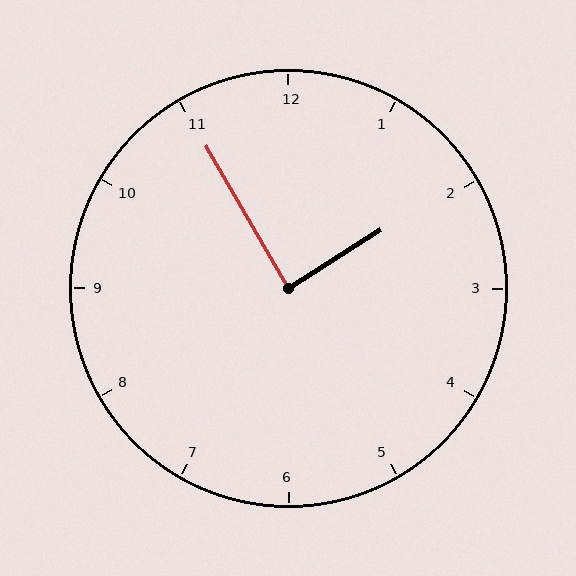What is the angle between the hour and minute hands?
Approximately 88 degrees.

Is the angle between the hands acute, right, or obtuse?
It is right.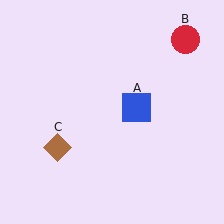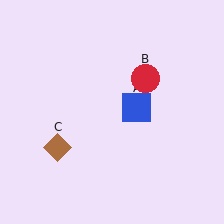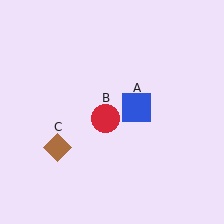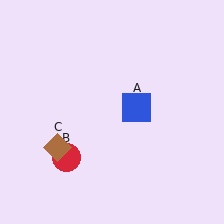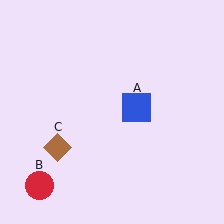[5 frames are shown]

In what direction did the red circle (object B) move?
The red circle (object B) moved down and to the left.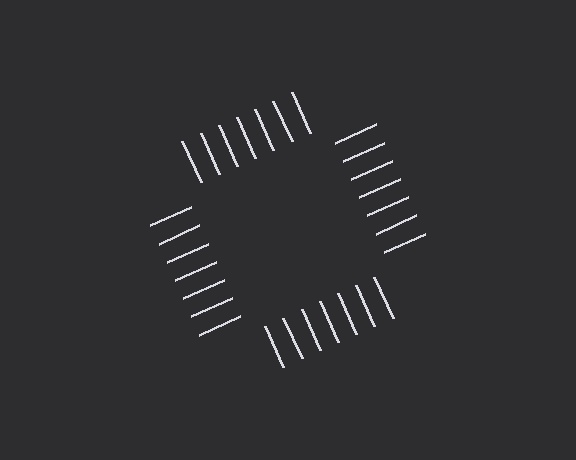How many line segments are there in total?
28 — 7 along each of the 4 edges.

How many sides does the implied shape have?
4 sides — the line-ends trace a square.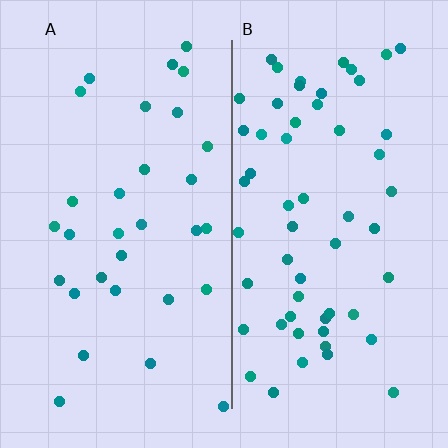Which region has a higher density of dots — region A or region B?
B (the right).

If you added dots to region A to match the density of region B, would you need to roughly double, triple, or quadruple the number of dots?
Approximately double.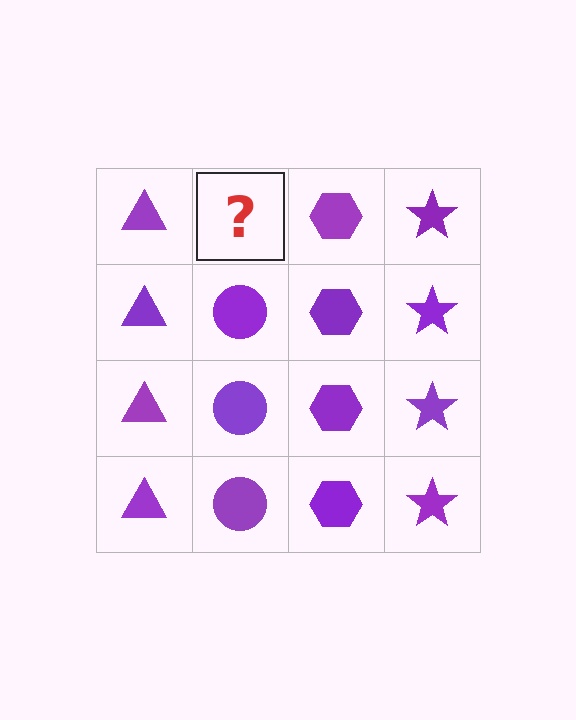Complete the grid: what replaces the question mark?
The question mark should be replaced with a purple circle.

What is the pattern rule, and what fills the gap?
The rule is that each column has a consistent shape. The gap should be filled with a purple circle.